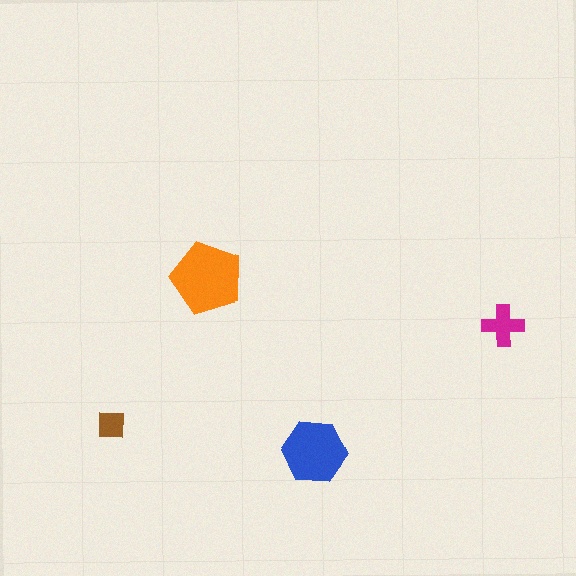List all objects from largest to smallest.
The orange pentagon, the blue hexagon, the magenta cross, the brown square.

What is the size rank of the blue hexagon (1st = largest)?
2nd.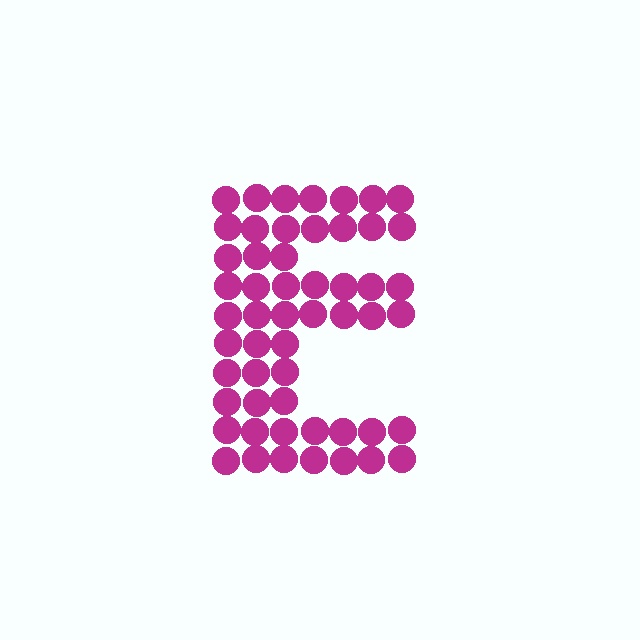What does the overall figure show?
The overall figure shows the letter E.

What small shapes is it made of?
It is made of small circles.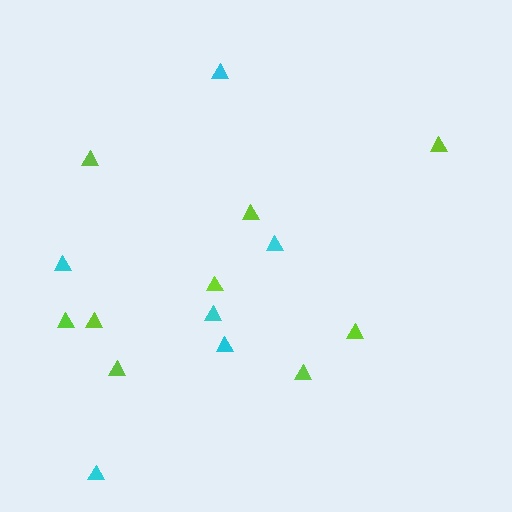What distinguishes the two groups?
There are 2 groups: one group of cyan triangles (6) and one group of lime triangles (9).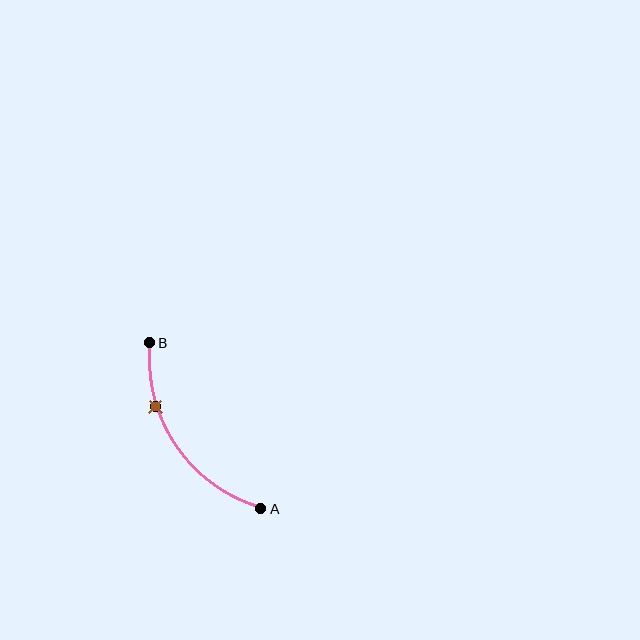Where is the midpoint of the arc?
The arc midpoint is the point on the curve farthest from the straight line joining A and B. It sits below and to the left of that line.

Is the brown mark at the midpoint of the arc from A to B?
No. The brown mark lies on the arc but is closer to endpoint B. The arc midpoint would be at the point on the curve equidistant along the arc from both A and B.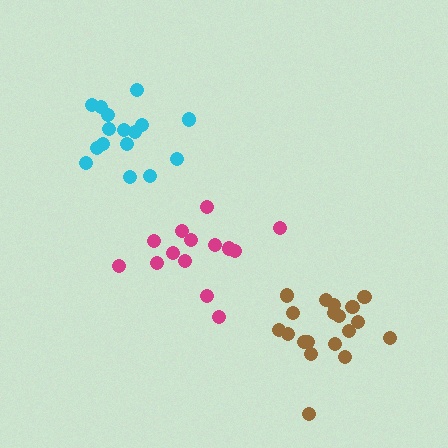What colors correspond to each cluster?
The clusters are colored: cyan, brown, magenta.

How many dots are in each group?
Group 1: 16 dots, Group 2: 19 dots, Group 3: 14 dots (49 total).